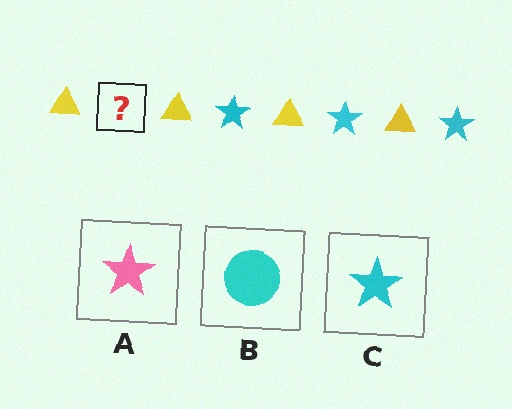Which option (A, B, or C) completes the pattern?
C.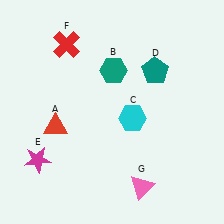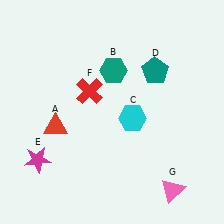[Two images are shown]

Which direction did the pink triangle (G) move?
The pink triangle (G) moved right.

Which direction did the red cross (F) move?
The red cross (F) moved down.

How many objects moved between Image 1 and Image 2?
2 objects moved between the two images.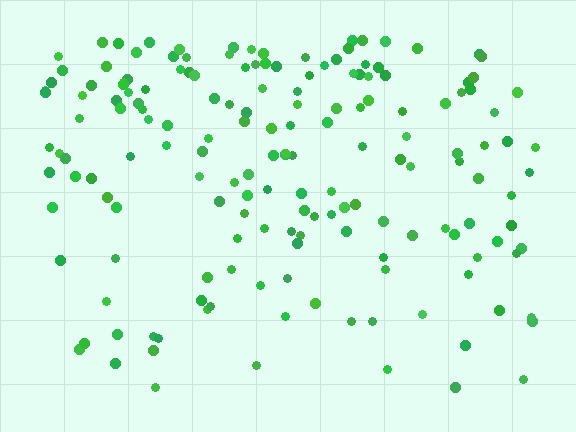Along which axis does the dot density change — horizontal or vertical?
Vertical.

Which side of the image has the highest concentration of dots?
The top.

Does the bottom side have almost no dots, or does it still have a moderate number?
Still a moderate number, just noticeably fewer than the top.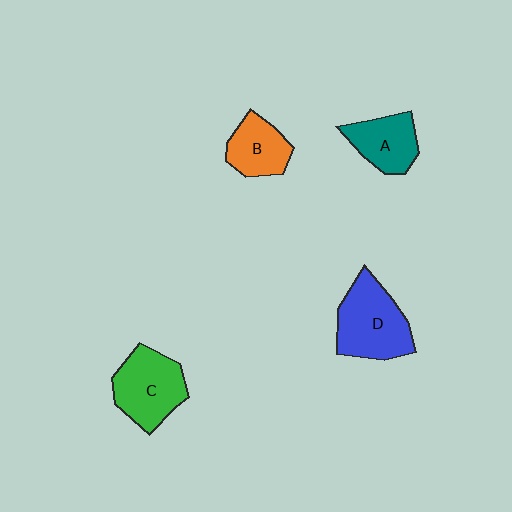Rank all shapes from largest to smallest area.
From largest to smallest: D (blue), C (green), A (teal), B (orange).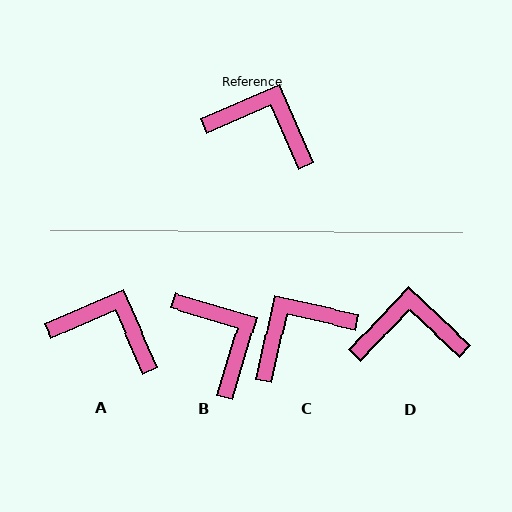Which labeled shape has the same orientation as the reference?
A.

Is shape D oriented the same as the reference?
No, it is off by about 23 degrees.